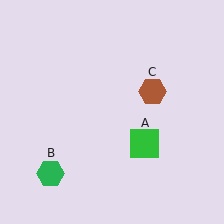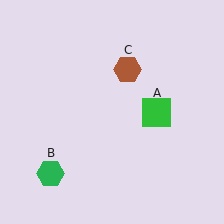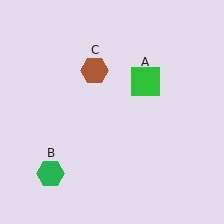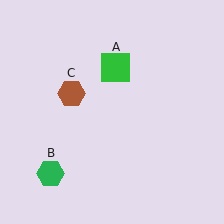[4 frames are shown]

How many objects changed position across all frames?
2 objects changed position: green square (object A), brown hexagon (object C).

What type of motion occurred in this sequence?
The green square (object A), brown hexagon (object C) rotated counterclockwise around the center of the scene.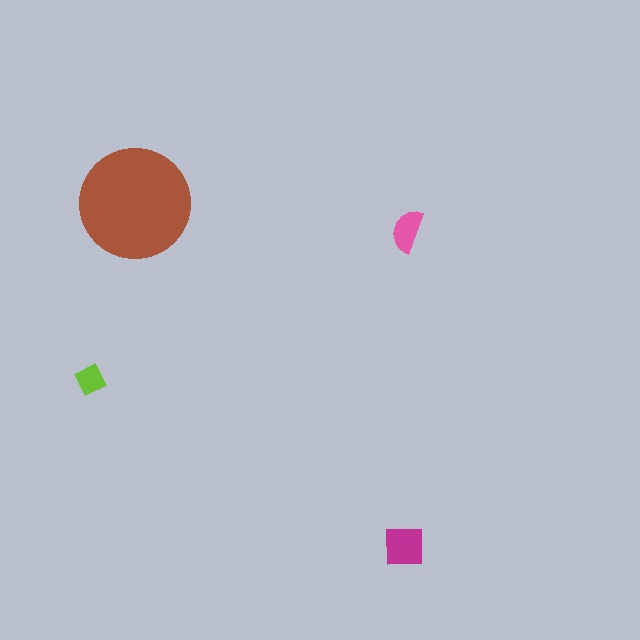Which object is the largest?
The brown circle.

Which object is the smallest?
The lime diamond.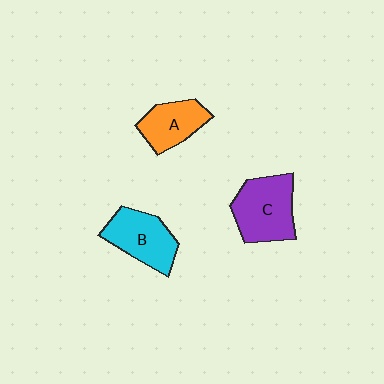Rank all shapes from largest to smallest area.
From largest to smallest: C (purple), B (cyan), A (orange).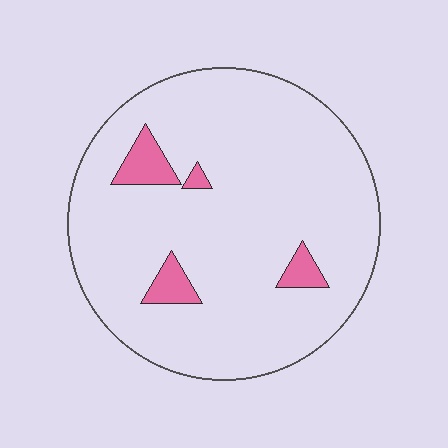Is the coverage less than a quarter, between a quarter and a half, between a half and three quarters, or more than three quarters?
Less than a quarter.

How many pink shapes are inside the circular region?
4.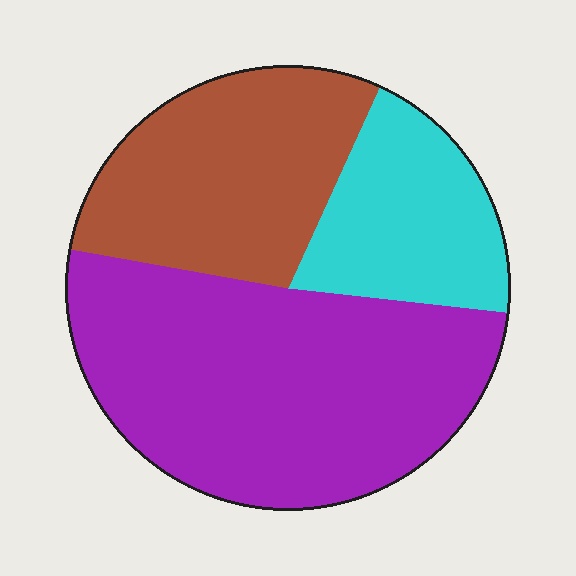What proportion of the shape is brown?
Brown takes up between a sixth and a third of the shape.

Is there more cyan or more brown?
Brown.